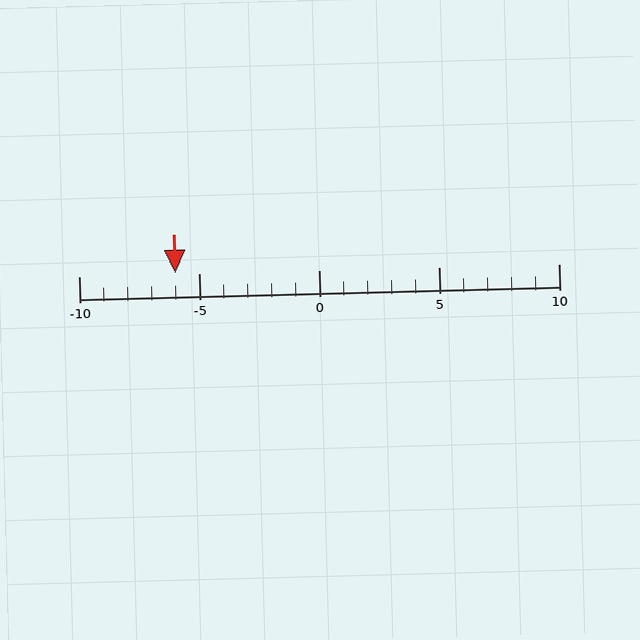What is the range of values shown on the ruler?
The ruler shows values from -10 to 10.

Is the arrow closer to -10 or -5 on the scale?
The arrow is closer to -5.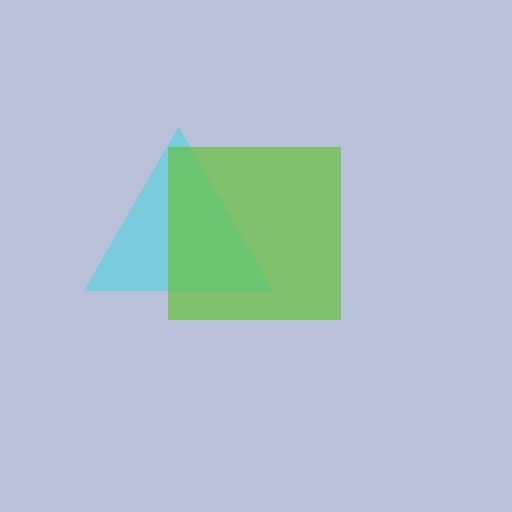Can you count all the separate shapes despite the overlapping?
Yes, there are 2 separate shapes.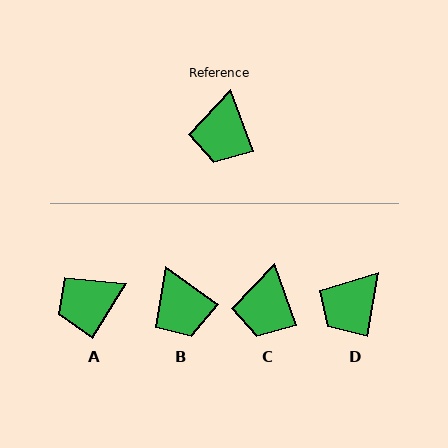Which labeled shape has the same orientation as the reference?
C.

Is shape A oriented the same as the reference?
No, it is off by about 51 degrees.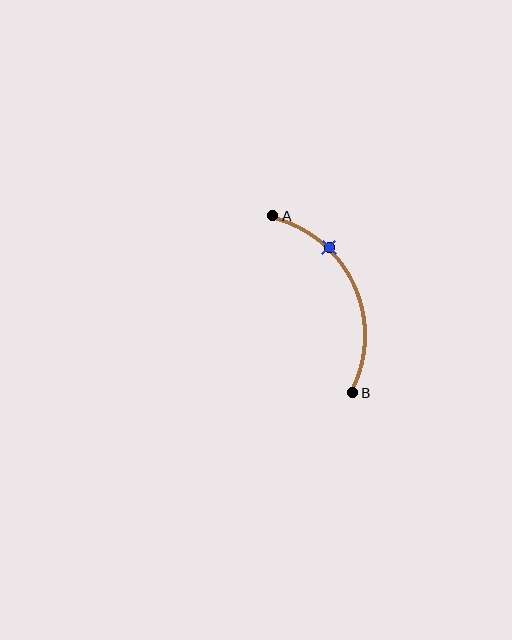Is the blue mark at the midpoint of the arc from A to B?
No. The blue mark lies on the arc but is closer to endpoint A. The arc midpoint would be at the point on the curve equidistant along the arc from both A and B.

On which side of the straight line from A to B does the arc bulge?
The arc bulges to the right of the straight line connecting A and B.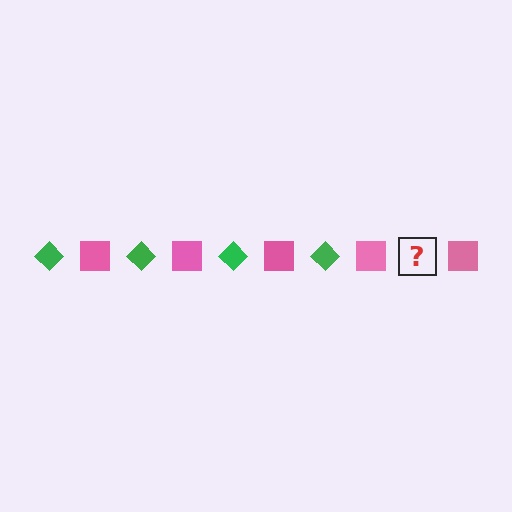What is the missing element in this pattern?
The missing element is a green diamond.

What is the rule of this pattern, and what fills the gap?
The rule is that the pattern alternates between green diamond and pink square. The gap should be filled with a green diamond.